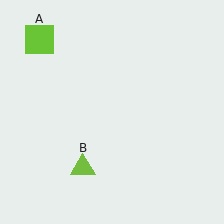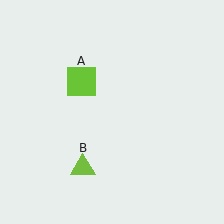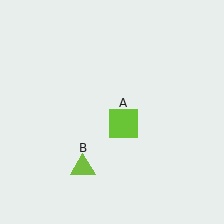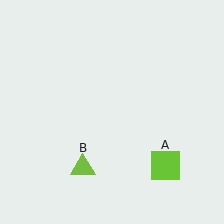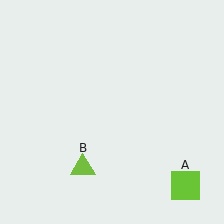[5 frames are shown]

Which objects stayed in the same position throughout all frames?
Lime triangle (object B) remained stationary.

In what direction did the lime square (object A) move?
The lime square (object A) moved down and to the right.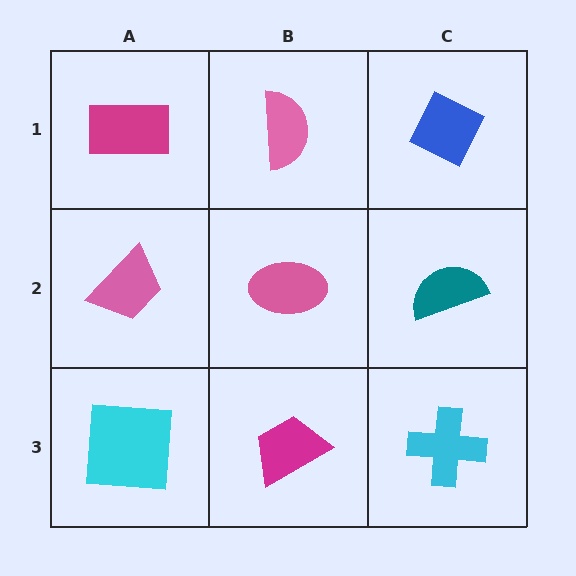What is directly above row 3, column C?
A teal semicircle.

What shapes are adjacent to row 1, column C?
A teal semicircle (row 2, column C), a pink semicircle (row 1, column B).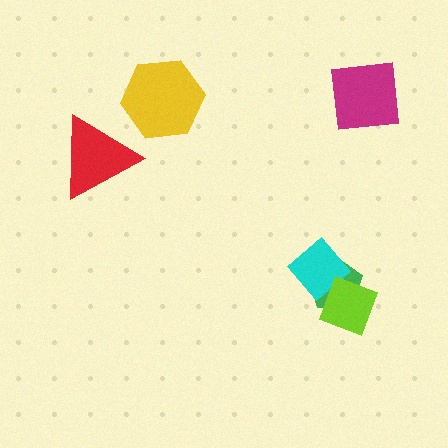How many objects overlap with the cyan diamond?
2 objects overlap with the cyan diamond.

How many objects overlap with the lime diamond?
2 objects overlap with the lime diamond.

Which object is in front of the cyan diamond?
The lime diamond is in front of the cyan diamond.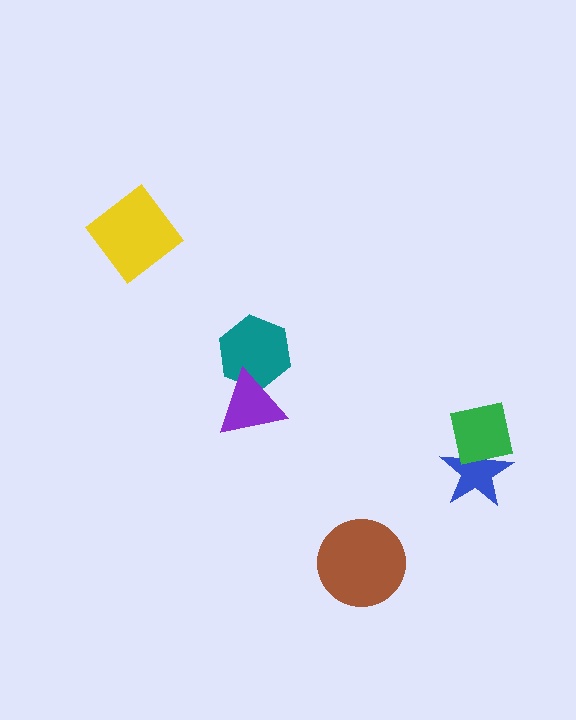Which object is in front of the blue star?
The green square is in front of the blue star.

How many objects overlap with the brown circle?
0 objects overlap with the brown circle.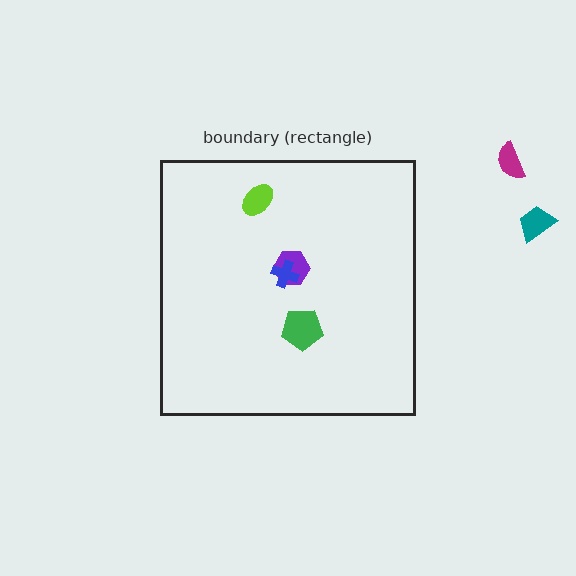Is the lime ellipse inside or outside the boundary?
Inside.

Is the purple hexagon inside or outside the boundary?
Inside.